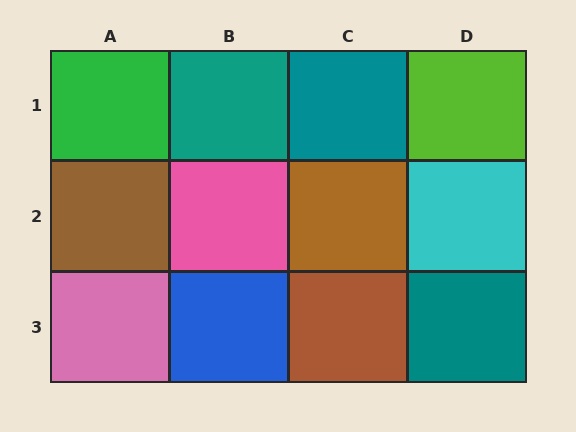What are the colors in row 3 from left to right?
Pink, blue, brown, teal.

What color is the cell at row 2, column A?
Brown.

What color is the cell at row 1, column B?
Teal.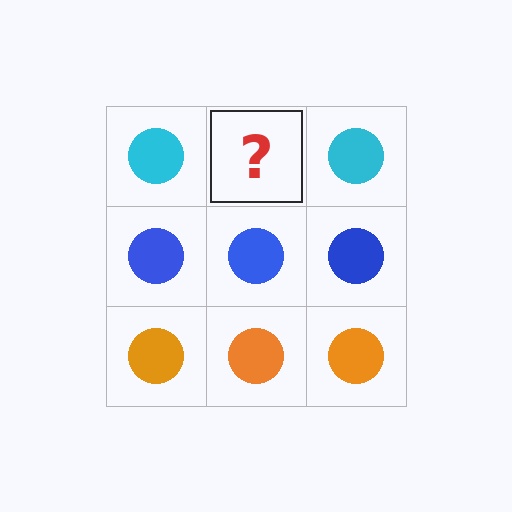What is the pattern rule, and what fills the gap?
The rule is that each row has a consistent color. The gap should be filled with a cyan circle.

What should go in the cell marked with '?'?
The missing cell should contain a cyan circle.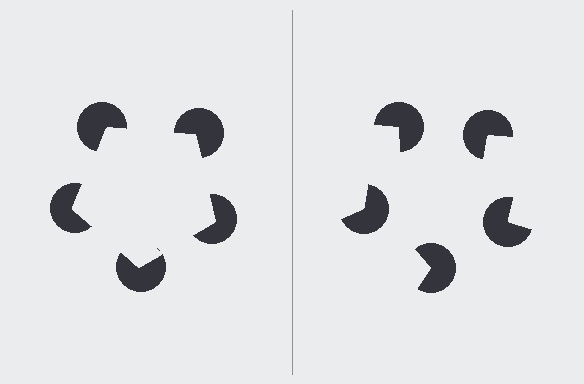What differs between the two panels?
The pac-man discs are positioned identically on both sides; only the wedge orientations differ. On the left they align to a pentagon; on the right they are misaligned.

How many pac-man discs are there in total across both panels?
10 — 5 on each side.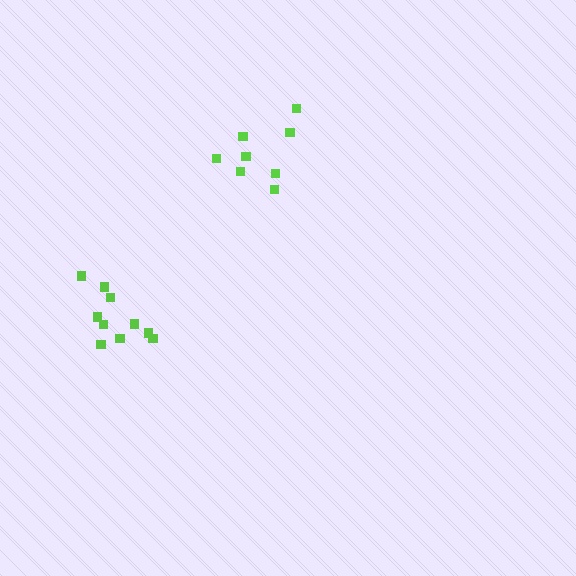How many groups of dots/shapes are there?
There are 2 groups.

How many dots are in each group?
Group 1: 10 dots, Group 2: 8 dots (18 total).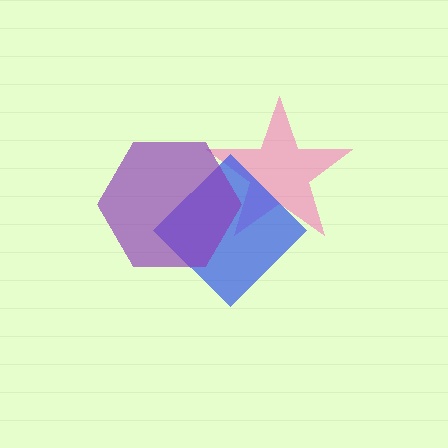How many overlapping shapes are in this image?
There are 3 overlapping shapes in the image.